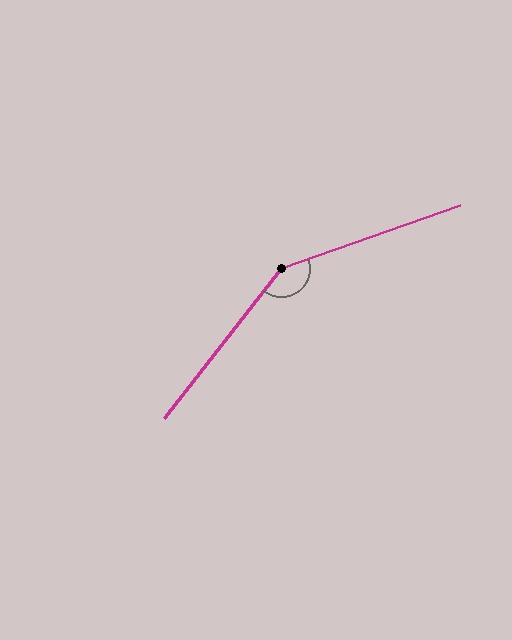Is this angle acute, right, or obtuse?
It is obtuse.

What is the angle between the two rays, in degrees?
Approximately 147 degrees.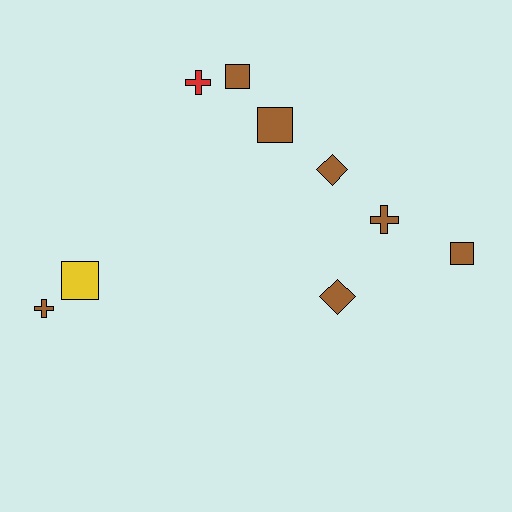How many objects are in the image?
There are 9 objects.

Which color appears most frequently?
Brown, with 7 objects.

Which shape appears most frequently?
Square, with 4 objects.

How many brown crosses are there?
There are 2 brown crosses.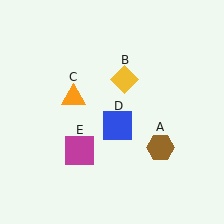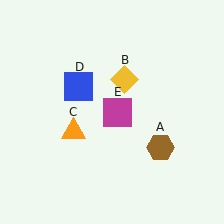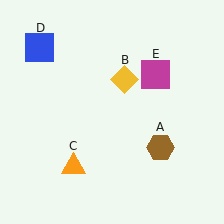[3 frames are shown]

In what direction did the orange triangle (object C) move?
The orange triangle (object C) moved down.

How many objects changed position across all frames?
3 objects changed position: orange triangle (object C), blue square (object D), magenta square (object E).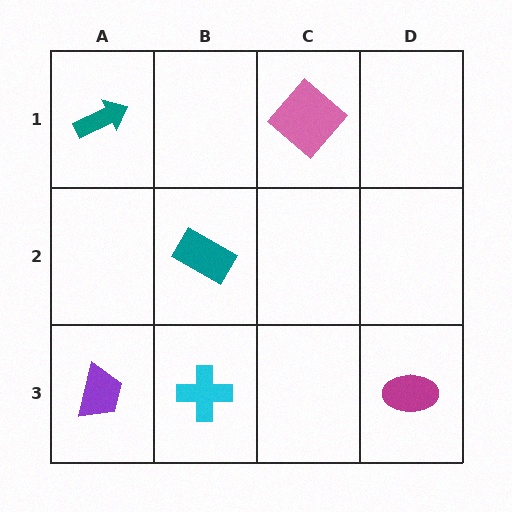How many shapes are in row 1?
2 shapes.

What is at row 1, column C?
A pink diamond.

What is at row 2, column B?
A teal rectangle.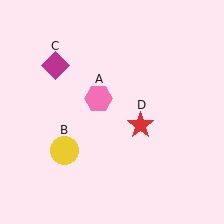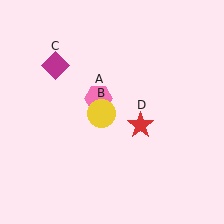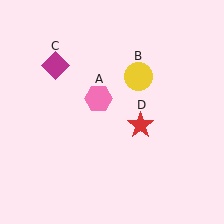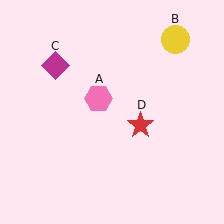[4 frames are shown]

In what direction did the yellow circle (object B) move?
The yellow circle (object B) moved up and to the right.